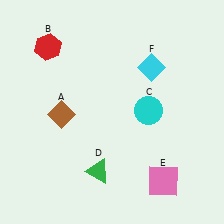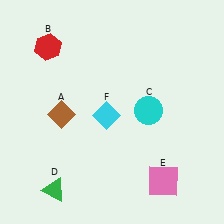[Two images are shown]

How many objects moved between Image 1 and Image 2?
2 objects moved between the two images.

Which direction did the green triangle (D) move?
The green triangle (D) moved left.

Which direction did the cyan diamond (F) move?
The cyan diamond (F) moved down.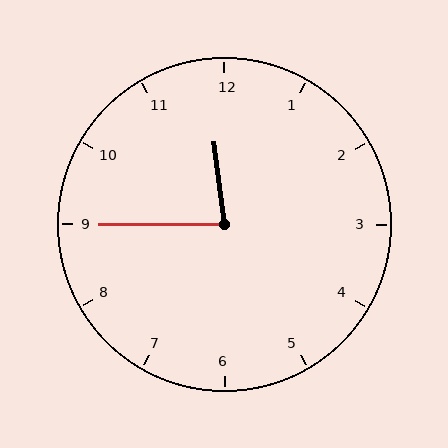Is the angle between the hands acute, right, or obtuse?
It is acute.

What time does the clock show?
11:45.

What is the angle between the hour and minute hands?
Approximately 82 degrees.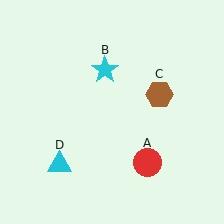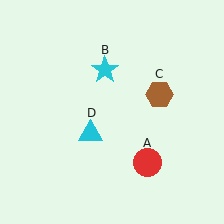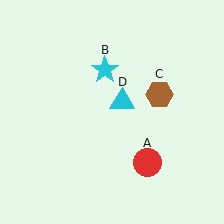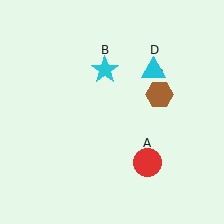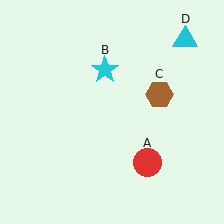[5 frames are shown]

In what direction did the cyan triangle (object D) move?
The cyan triangle (object D) moved up and to the right.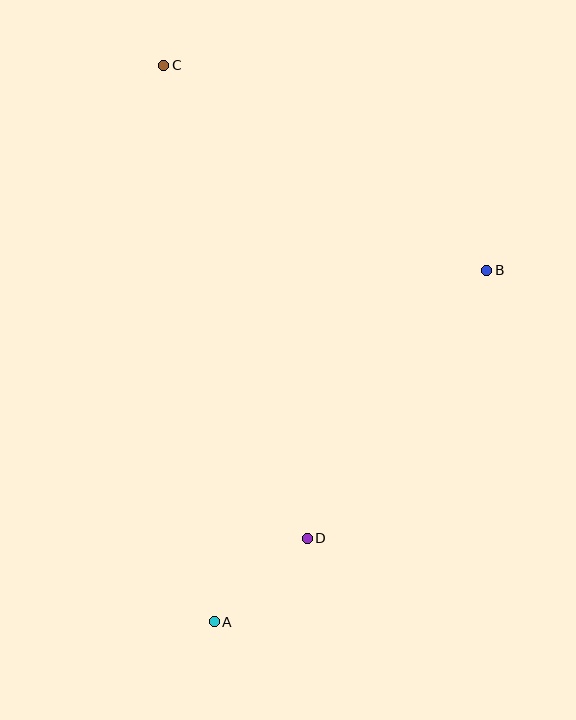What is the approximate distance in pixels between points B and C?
The distance between B and C is approximately 382 pixels.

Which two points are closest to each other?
Points A and D are closest to each other.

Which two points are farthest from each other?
Points A and C are farthest from each other.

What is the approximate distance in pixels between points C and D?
The distance between C and D is approximately 494 pixels.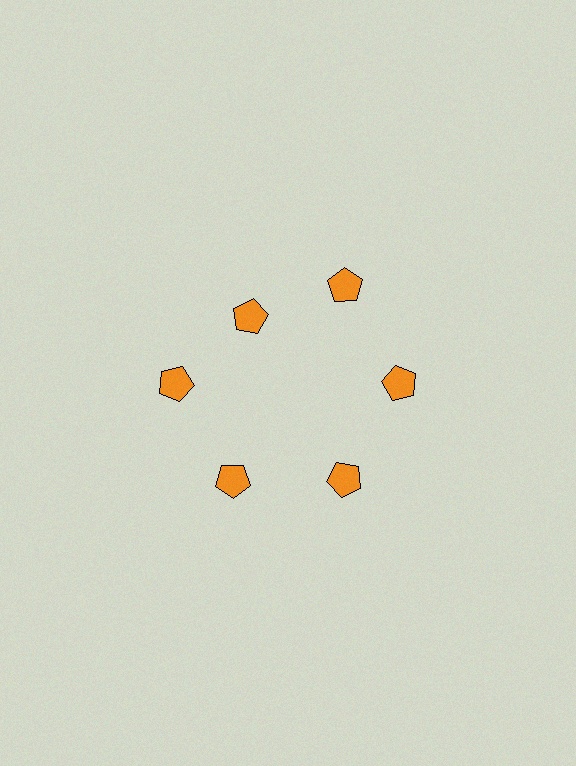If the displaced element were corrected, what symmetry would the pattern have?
It would have 6-fold rotational symmetry — the pattern would map onto itself every 60 degrees.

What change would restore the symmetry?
The symmetry would be restored by moving it outward, back onto the ring so that all 6 pentagons sit at equal angles and equal distance from the center.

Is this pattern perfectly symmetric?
No. The 6 orange pentagons are arranged in a ring, but one element near the 11 o'clock position is pulled inward toward the center, breaking the 6-fold rotational symmetry.